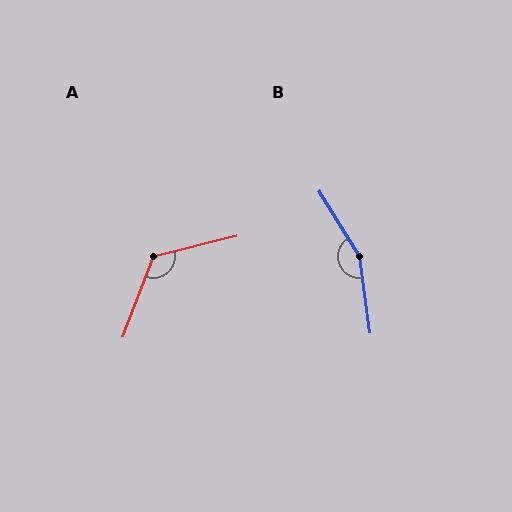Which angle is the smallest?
A, at approximately 124 degrees.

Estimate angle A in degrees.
Approximately 124 degrees.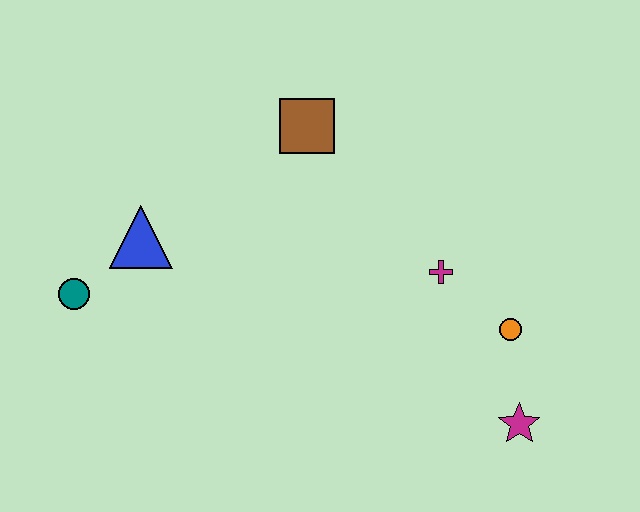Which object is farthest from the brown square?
The magenta star is farthest from the brown square.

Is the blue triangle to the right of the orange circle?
No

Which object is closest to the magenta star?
The orange circle is closest to the magenta star.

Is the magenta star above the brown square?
No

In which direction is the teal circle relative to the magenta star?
The teal circle is to the left of the magenta star.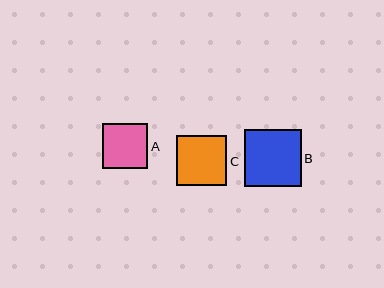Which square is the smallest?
Square A is the smallest with a size of approximately 45 pixels.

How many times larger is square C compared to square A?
Square C is approximately 1.1 times the size of square A.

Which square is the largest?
Square B is the largest with a size of approximately 57 pixels.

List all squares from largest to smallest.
From largest to smallest: B, C, A.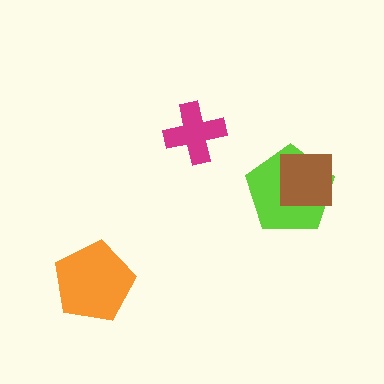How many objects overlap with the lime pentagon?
1 object overlaps with the lime pentagon.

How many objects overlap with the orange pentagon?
0 objects overlap with the orange pentagon.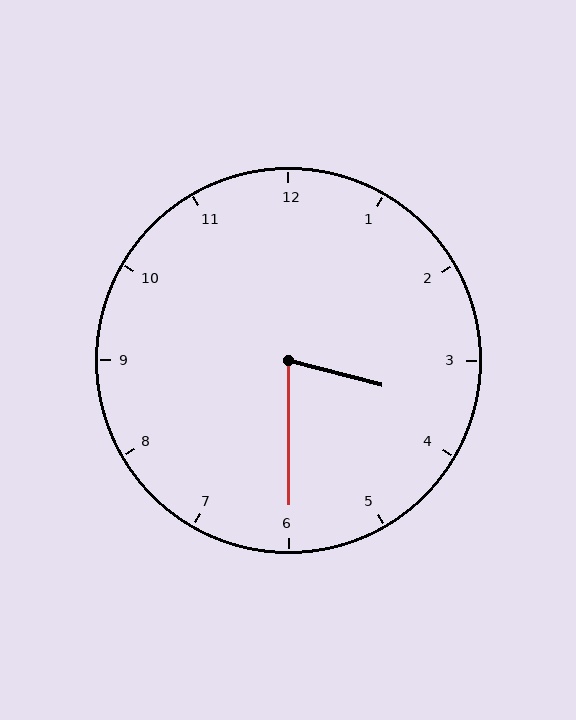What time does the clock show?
3:30.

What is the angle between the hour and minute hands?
Approximately 75 degrees.